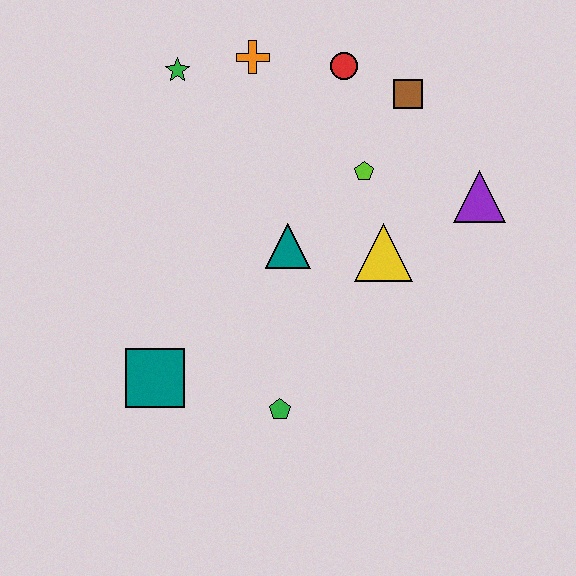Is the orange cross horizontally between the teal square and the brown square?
Yes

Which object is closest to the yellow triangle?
The lime pentagon is closest to the yellow triangle.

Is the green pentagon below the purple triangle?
Yes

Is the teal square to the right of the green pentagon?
No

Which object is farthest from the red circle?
The teal square is farthest from the red circle.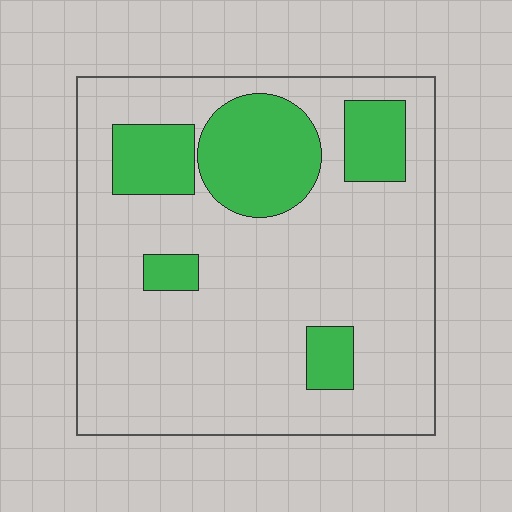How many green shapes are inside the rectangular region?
5.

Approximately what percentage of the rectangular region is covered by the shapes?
Approximately 20%.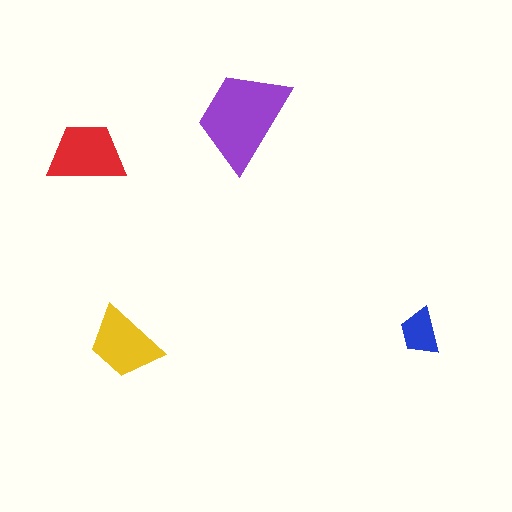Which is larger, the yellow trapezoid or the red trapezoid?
The red one.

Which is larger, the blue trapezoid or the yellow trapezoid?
The yellow one.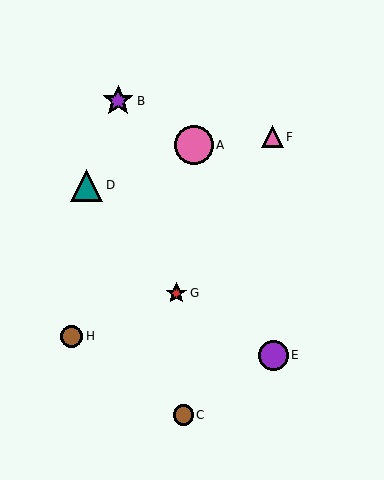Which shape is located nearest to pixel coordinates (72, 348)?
The brown circle (labeled H) at (72, 336) is nearest to that location.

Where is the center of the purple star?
The center of the purple star is at (118, 101).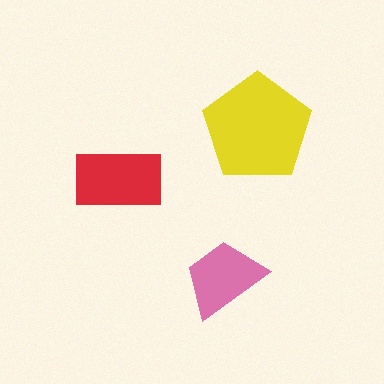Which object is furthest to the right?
The yellow pentagon is rightmost.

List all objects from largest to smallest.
The yellow pentagon, the red rectangle, the pink trapezoid.